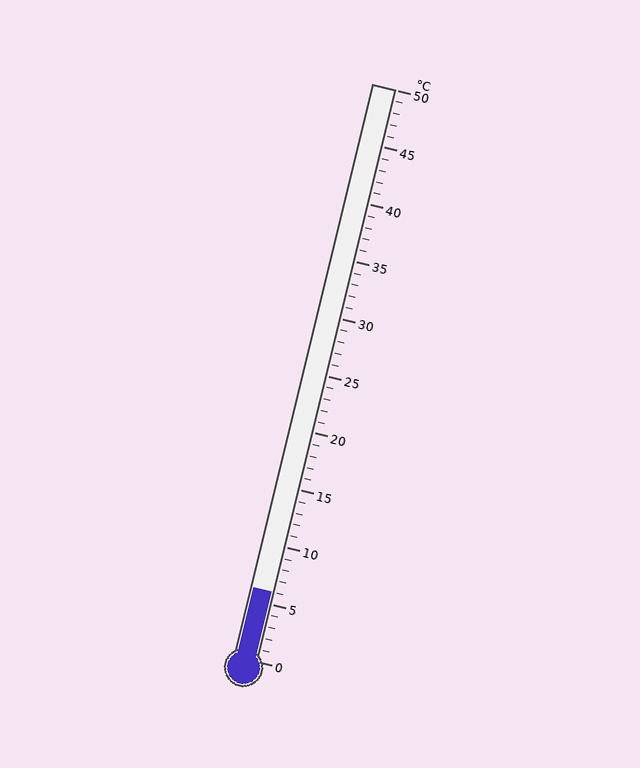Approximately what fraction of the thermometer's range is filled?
The thermometer is filled to approximately 10% of its range.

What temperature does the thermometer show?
The thermometer shows approximately 6°C.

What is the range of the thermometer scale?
The thermometer scale ranges from 0°C to 50°C.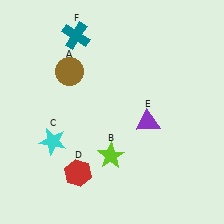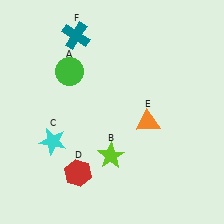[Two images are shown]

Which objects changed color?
A changed from brown to green. E changed from purple to orange.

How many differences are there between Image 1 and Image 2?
There are 2 differences between the two images.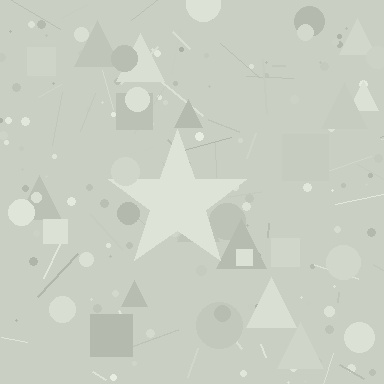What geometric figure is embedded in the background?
A star is embedded in the background.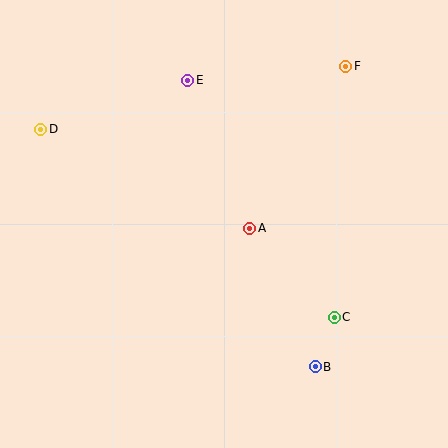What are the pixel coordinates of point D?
Point D is at (41, 129).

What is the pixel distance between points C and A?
The distance between C and A is 123 pixels.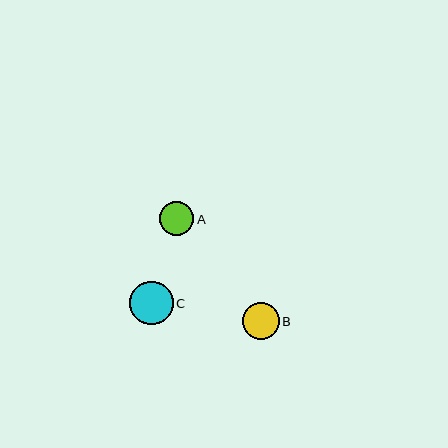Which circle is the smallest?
Circle A is the smallest with a size of approximately 34 pixels.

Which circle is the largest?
Circle C is the largest with a size of approximately 43 pixels.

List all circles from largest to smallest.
From largest to smallest: C, B, A.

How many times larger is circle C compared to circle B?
Circle C is approximately 1.2 times the size of circle B.